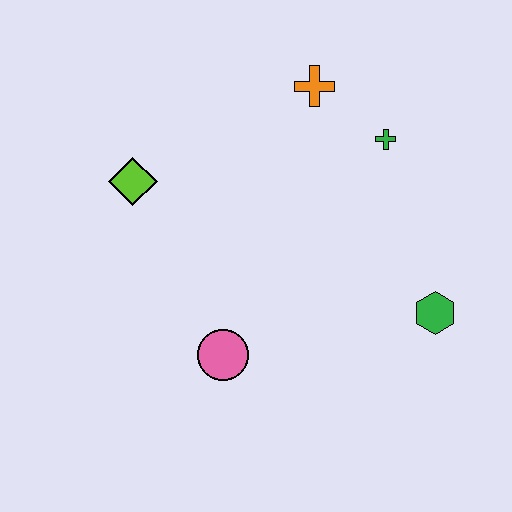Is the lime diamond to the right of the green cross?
No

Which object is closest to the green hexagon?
The green cross is closest to the green hexagon.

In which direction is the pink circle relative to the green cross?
The pink circle is below the green cross.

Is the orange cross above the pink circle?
Yes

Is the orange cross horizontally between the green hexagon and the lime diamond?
Yes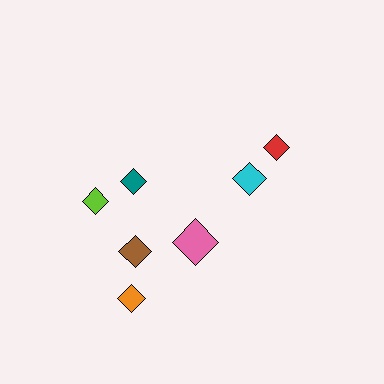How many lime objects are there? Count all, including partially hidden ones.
There is 1 lime object.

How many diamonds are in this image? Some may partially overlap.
There are 7 diamonds.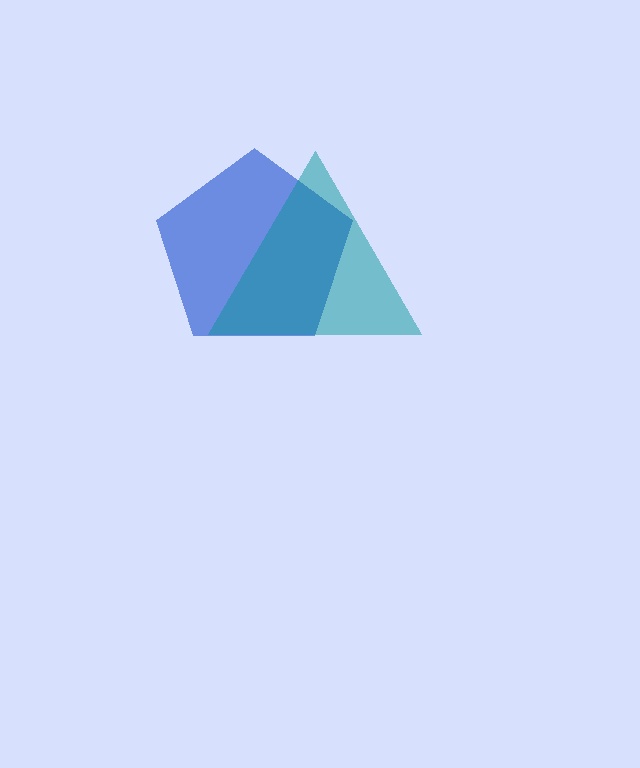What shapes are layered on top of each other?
The layered shapes are: a blue pentagon, a teal triangle.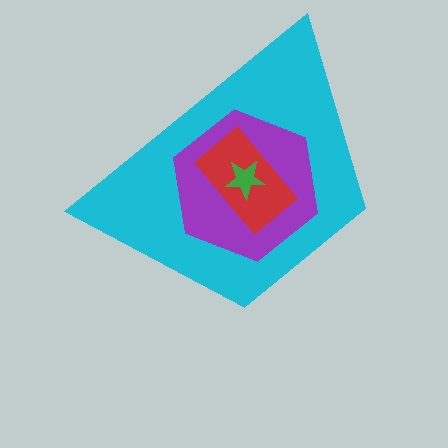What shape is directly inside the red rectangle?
The green star.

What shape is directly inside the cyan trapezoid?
The purple hexagon.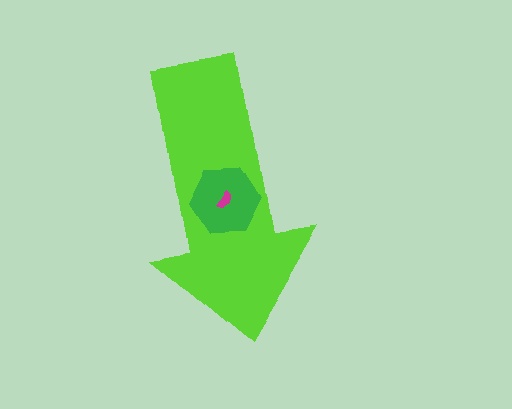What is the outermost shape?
The lime arrow.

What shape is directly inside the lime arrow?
The green hexagon.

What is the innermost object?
The magenta semicircle.